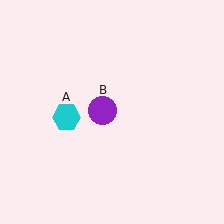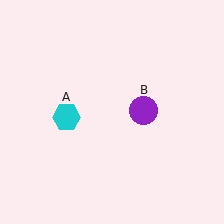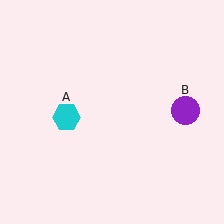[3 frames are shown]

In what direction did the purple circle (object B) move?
The purple circle (object B) moved right.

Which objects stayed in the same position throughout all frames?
Cyan hexagon (object A) remained stationary.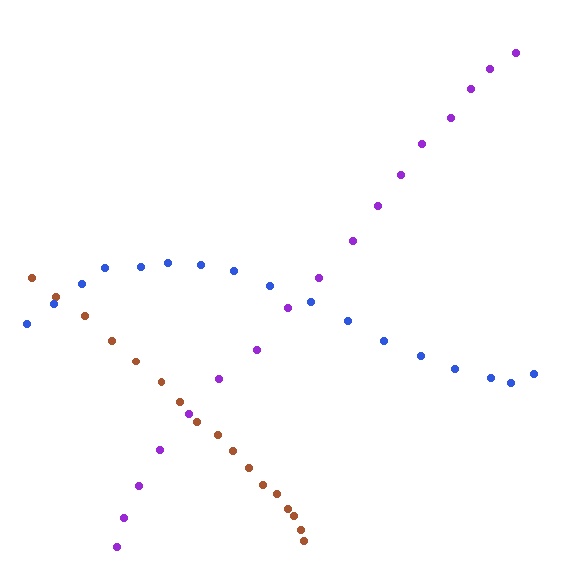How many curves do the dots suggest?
There are 3 distinct paths.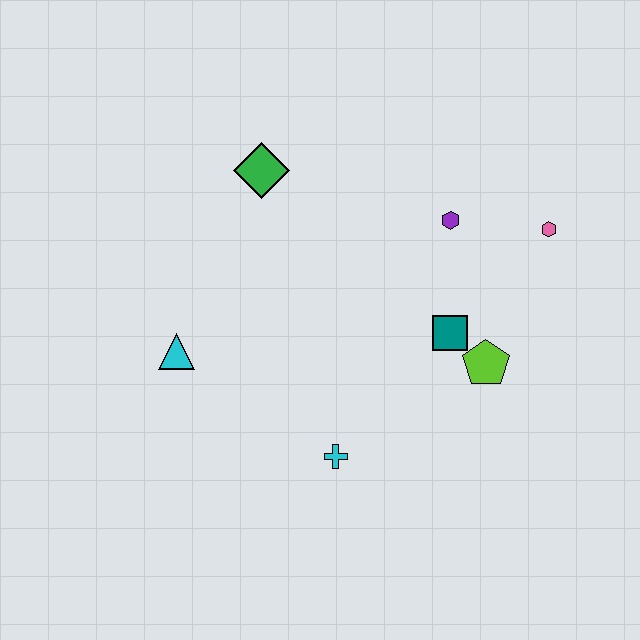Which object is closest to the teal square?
The lime pentagon is closest to the teal square.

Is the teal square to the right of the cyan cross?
Yes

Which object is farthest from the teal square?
The cyan triangle is farthest from the teal square.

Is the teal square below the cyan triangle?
No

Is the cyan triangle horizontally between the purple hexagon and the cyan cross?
No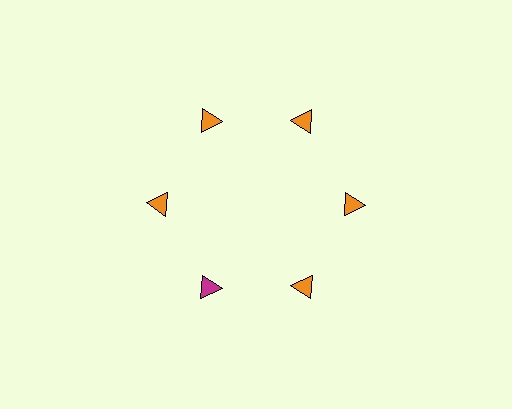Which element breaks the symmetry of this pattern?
The magenta triangle at roughly the 7 o'clock position breaks the symmetry. All other shapes are orange triangles.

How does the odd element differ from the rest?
It has a different color: magenta instead of orange.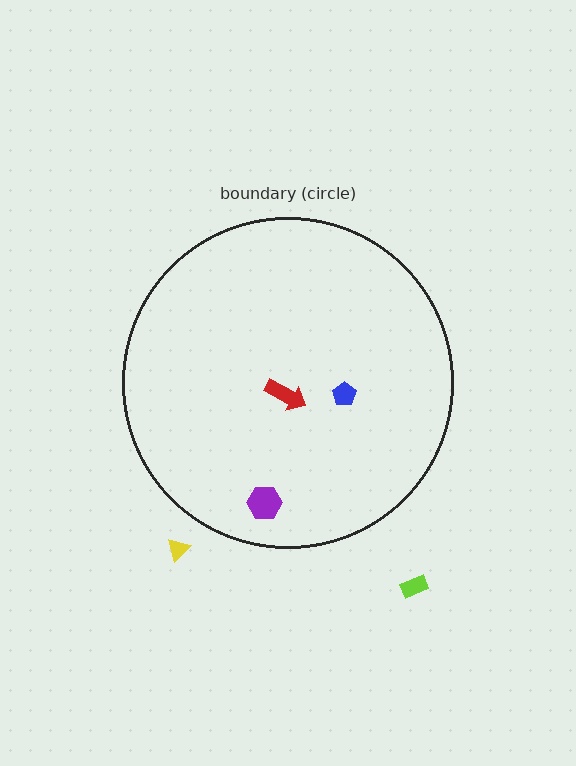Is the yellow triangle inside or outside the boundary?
Outside.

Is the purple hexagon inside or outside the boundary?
Inside.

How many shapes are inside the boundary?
3 inside, 2 outside.